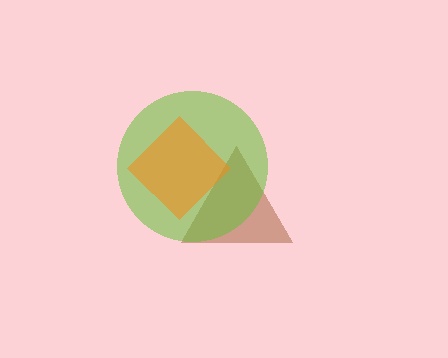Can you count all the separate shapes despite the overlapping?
Yes, there are 3 separate shapes.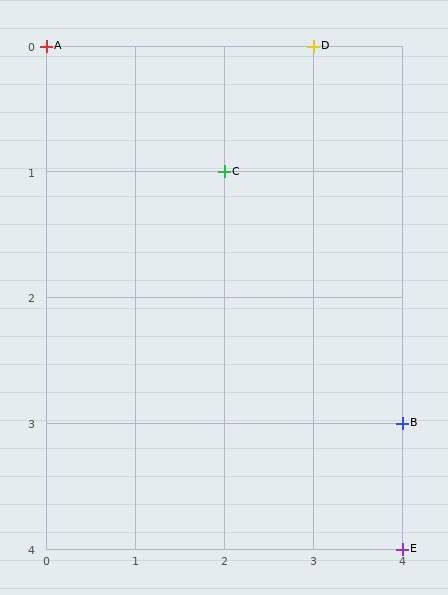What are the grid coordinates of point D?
Point D is at grid coordinates (3, 0).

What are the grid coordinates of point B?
Point B is at grid coordinates (4, 3).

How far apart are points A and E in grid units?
Points A and E are 4 columns and 4 rows apart (about 5.7 grid units diagonally).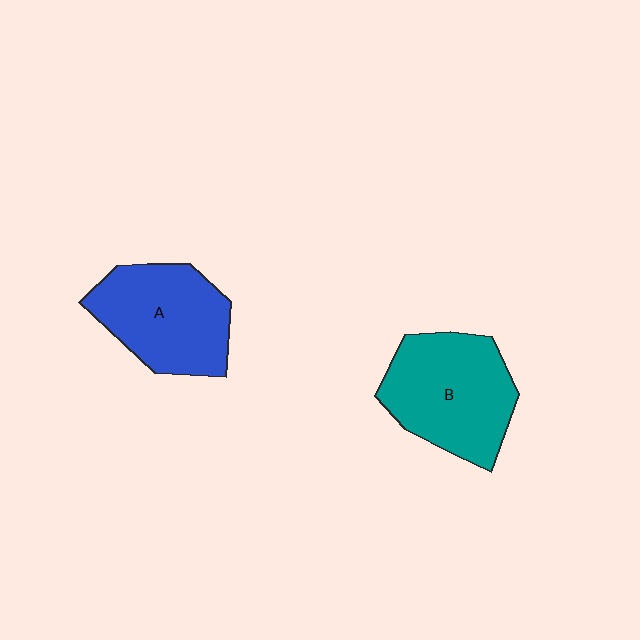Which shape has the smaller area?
Shape A (blue).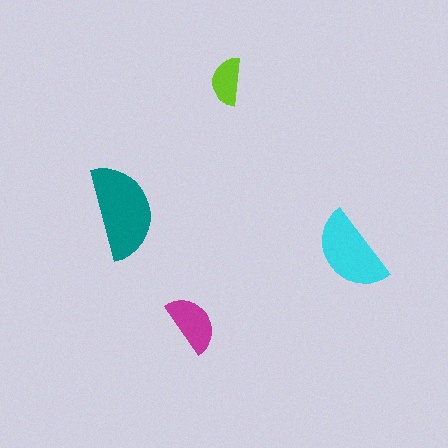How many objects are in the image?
There are 4 objects in the image.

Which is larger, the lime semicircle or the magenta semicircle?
The magenta one.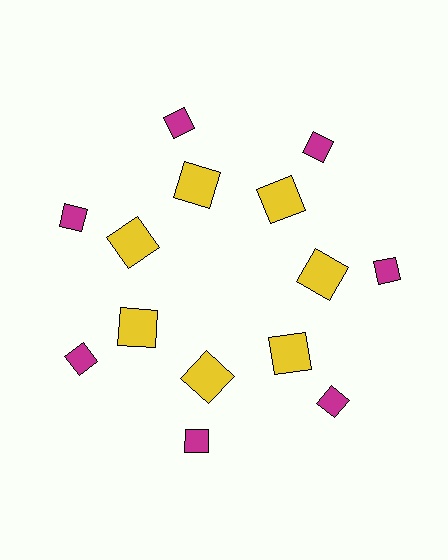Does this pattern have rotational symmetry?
Yes, this pattern has 7-fold rotational symmetry. It looks the same after rotating 51 degrees around the center.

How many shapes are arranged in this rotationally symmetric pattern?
There are 14 shapes, arranged in 7 groups of 2.